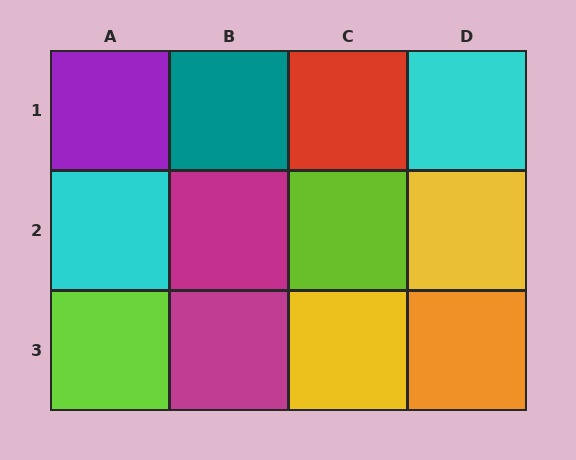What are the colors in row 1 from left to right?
Purple, teal, red, cyan.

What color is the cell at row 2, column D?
Yellow.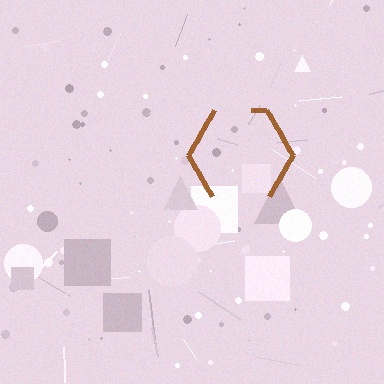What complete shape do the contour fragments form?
The contour fragments form a hexagon.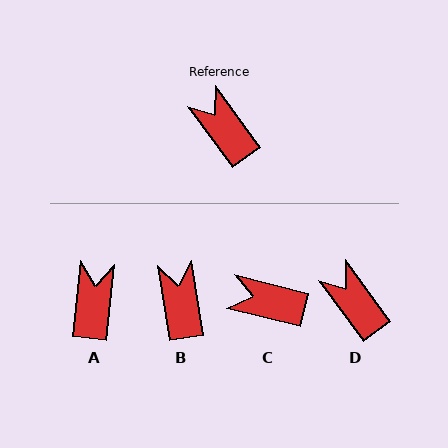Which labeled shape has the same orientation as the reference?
D.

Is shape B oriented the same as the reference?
No, it is off by about 27 degrees.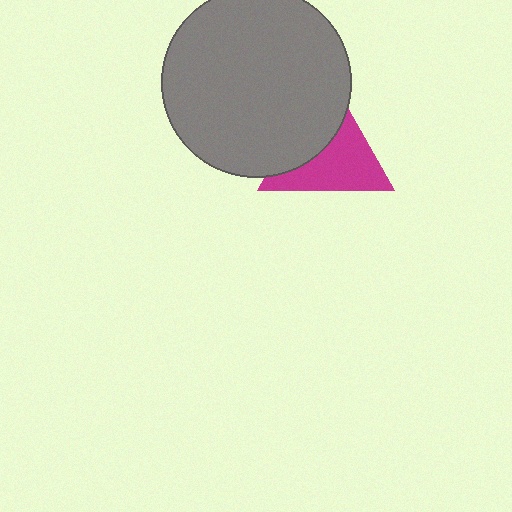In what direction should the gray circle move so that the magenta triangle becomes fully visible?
The gray circle should move toward the upper-left. That is the shortest direction to clear the overlap and leave the magenta triangle fully visible.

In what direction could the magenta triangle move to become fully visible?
The magenta triangle could move toward the lower-right. That would shift it out from behind the gray circle entirely.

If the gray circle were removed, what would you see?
You would see the complete magenta triangle.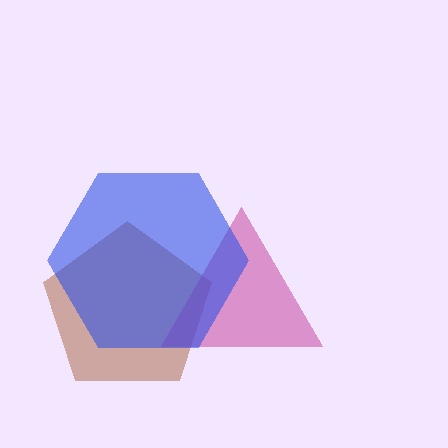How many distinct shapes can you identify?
There are 3 distinct shapes: a brown pentagon, a magenta triangle, a blue hexagon.